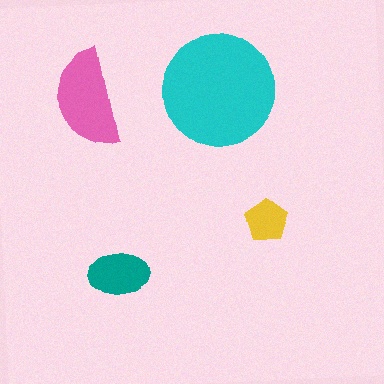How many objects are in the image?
There are 4 objects in the image.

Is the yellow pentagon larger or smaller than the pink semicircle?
Smaller.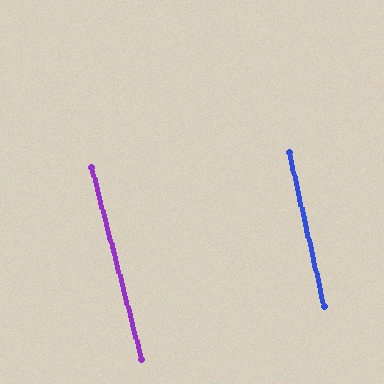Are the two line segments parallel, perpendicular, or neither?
Parallel — their directions differ by only 1.9°.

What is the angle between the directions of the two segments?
Approximately 2 degrees.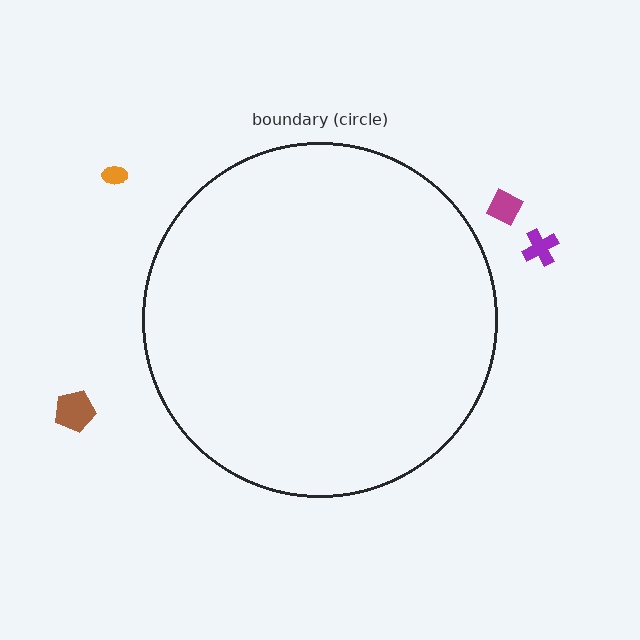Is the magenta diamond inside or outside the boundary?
Outside.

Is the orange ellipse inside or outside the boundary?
Outside.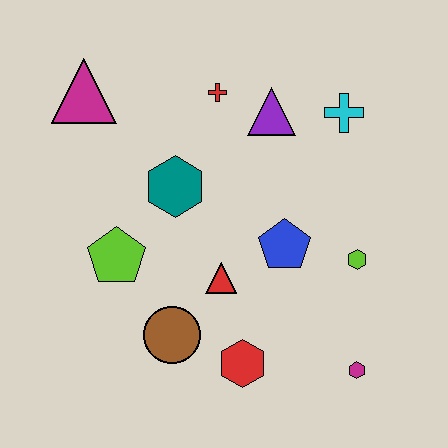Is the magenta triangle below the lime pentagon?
No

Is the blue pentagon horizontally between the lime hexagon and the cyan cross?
No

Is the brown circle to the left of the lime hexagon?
Yes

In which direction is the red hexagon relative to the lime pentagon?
The red hexagon is to the right of the lime pentagon.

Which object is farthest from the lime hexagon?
The magenta triangle is farthest from the lime hexagon.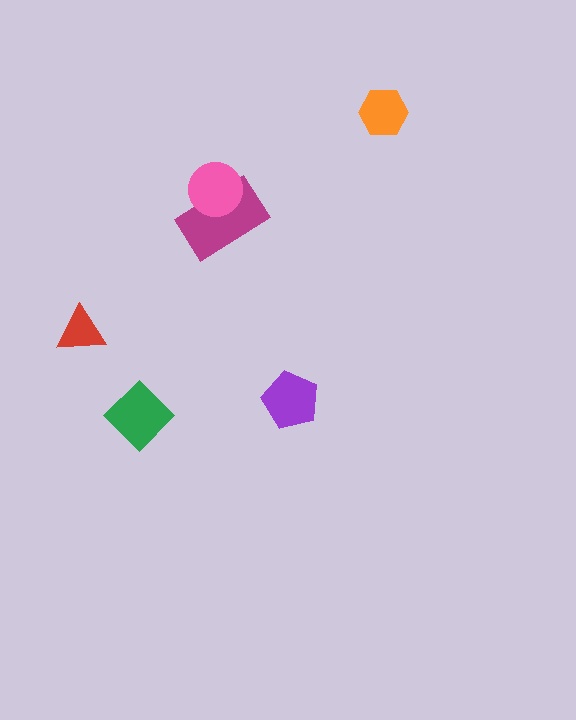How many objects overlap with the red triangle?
0 objects overlap with the red triangle.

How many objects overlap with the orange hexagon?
0 objects overlap with the orange hexagon.